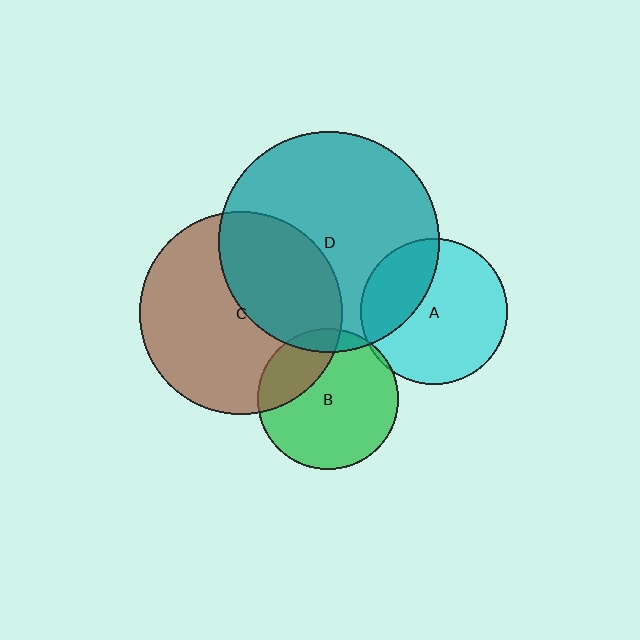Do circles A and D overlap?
Yes.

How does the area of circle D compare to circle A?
Approximately 2.3 times.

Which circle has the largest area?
Circle D (teal).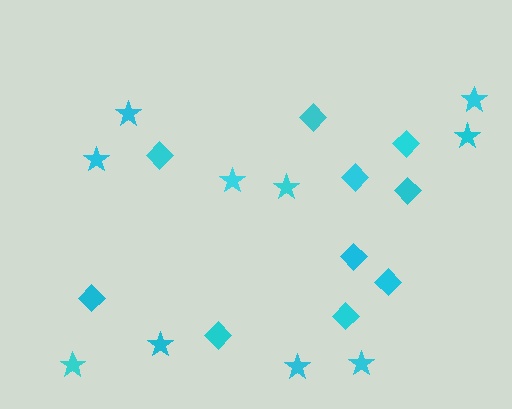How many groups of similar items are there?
There are 2 groups: one group of stars (10) and one group of diamonds (10).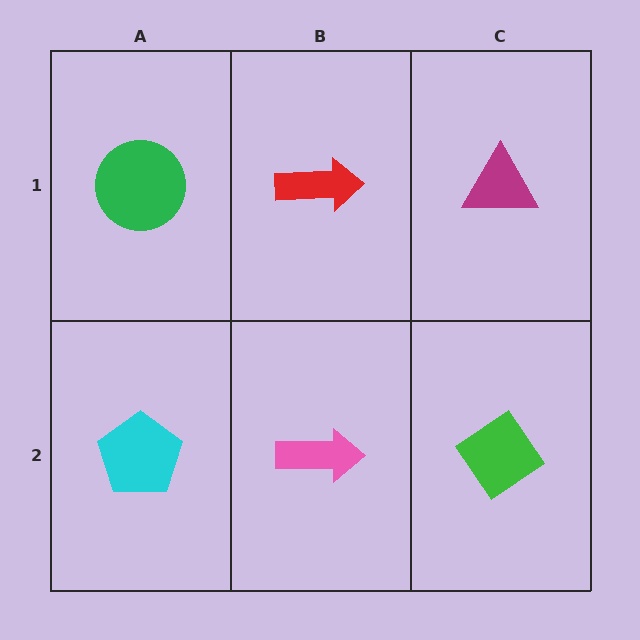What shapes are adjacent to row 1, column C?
A green diamond (row 2, column C), a red arrow (row 1, column B).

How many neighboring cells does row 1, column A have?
2.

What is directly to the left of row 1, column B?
A green circle.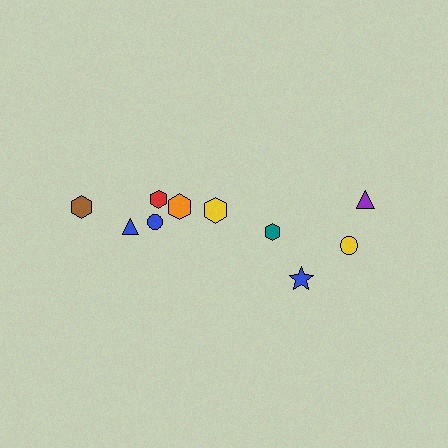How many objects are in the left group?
There are 6 objects.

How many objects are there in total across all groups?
There are 10 objects.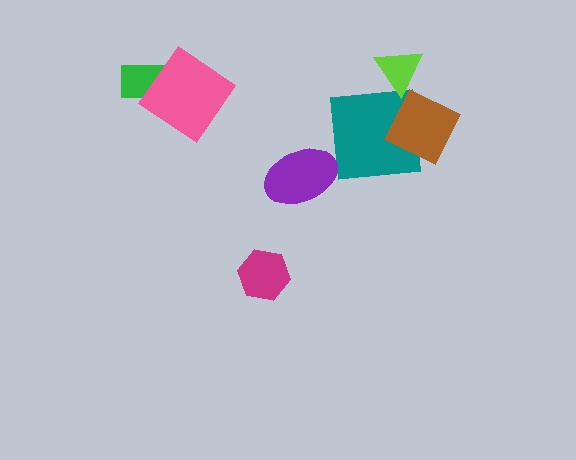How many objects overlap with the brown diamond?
1 object overlaps with the brown diamond.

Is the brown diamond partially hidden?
No, no other shape covers it.